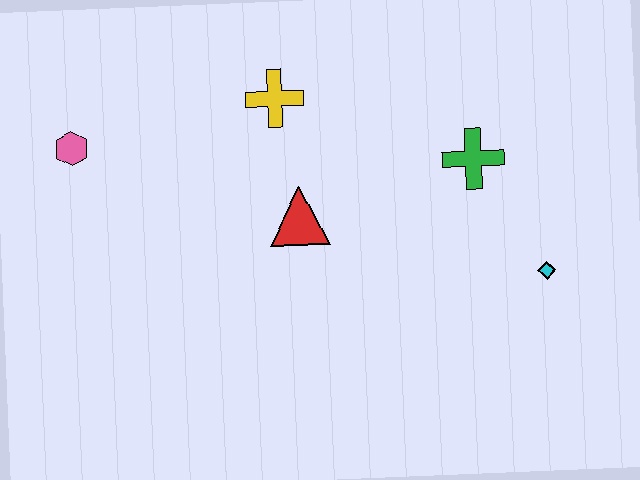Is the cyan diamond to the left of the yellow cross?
No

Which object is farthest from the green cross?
The pink hexagon is farthest from the green cross.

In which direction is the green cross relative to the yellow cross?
The green cross is to the right of the yellow cross.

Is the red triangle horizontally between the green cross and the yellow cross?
Yes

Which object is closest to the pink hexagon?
The yellow cross is closest to the pink hexagon.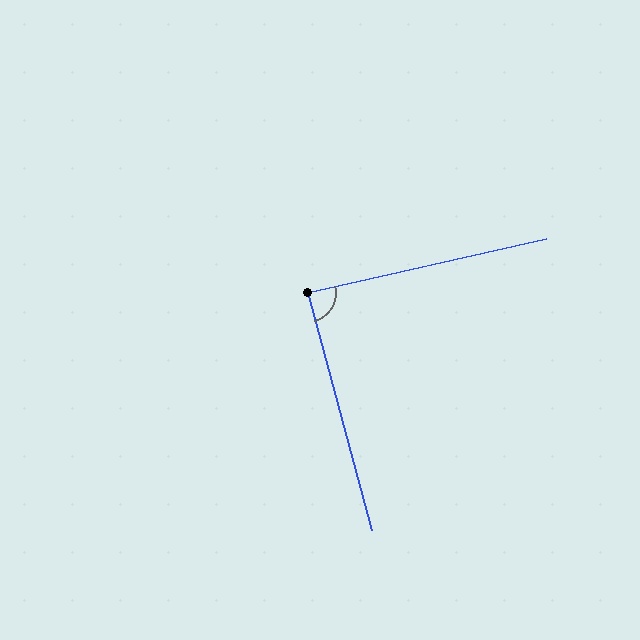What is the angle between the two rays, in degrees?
Approximately 88 degrees.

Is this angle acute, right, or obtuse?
It is approximately a right angle.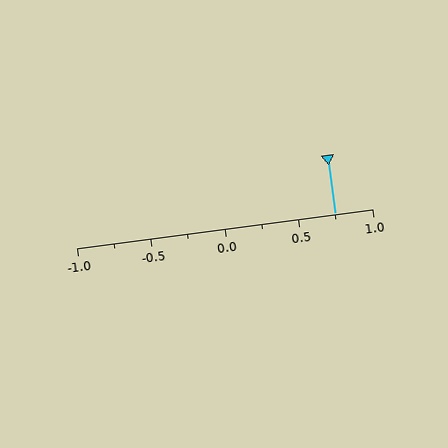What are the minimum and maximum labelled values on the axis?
The axis runs from -1.0 to 1.0.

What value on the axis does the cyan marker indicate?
The marker indicates approximately 0.75.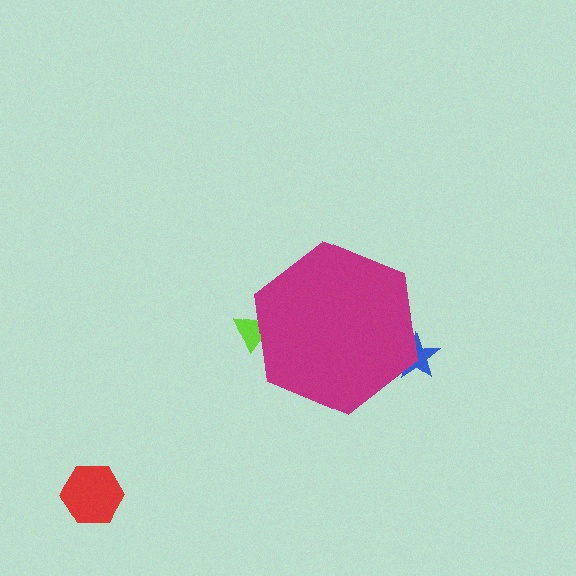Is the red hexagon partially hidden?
No, the red hexagon is fully visible.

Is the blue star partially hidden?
Yes, the blue star is partially hidden behind the magenta hexagon.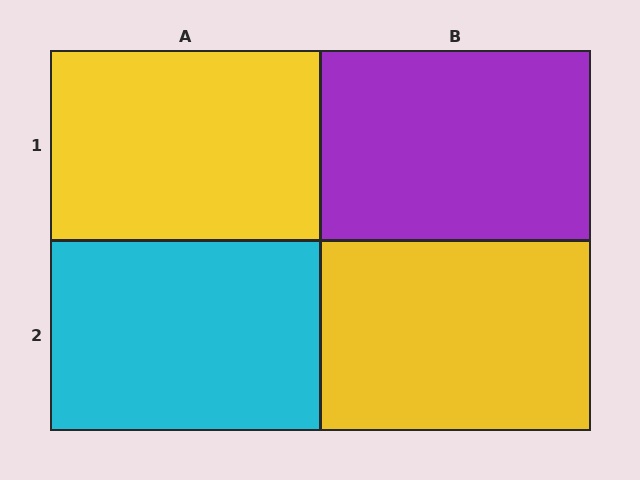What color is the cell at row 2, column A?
Cyan.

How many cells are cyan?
1 cell is cyan.